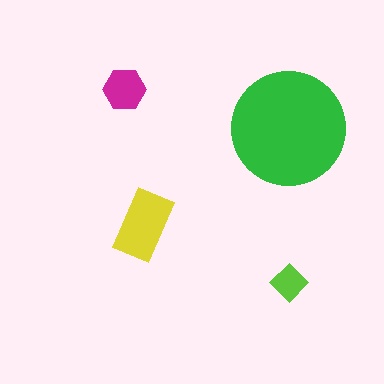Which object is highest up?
The magenta hexagon is topmost.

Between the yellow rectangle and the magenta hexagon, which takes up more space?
The yellow rectangle.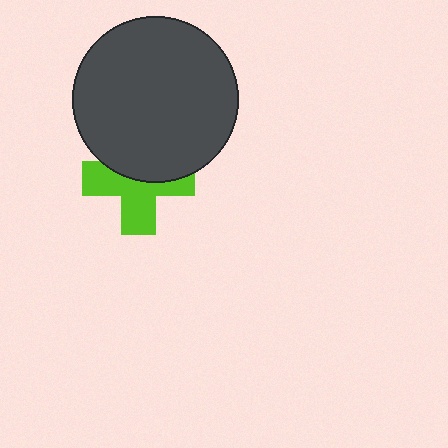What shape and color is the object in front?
The object in front is a dark gray circle.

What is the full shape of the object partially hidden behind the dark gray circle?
The partially hidden object is a lime cross.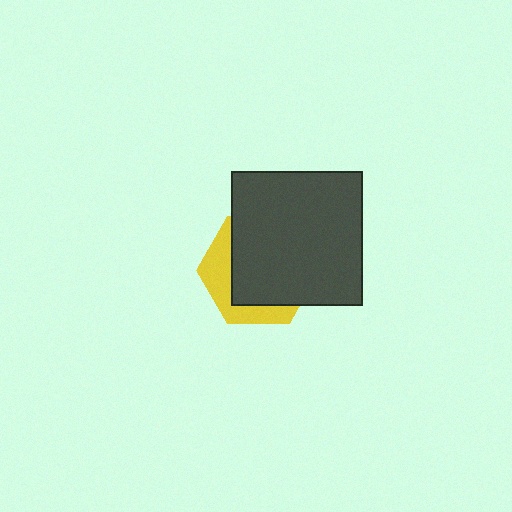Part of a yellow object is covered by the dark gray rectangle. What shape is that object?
It is a hexagon.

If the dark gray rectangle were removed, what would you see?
You would see the complete yellow hexagon.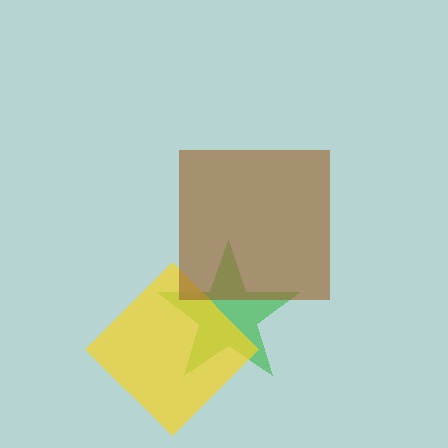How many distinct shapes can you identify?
There are 3 distinct shapes: a green star, a yellow diamond, a brown square.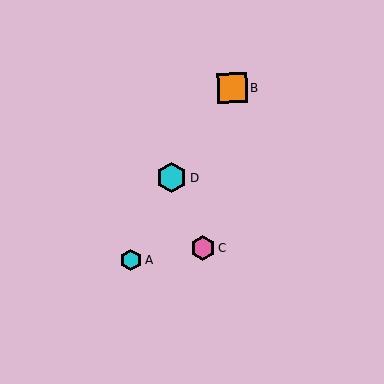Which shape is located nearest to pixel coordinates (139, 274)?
The cyan hexagon (labeled A) at (131, 260) is nearest to that location.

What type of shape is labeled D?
Shape D is a cyan hexagon.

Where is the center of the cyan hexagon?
The center of the cyan hexagon is at (171, 178).